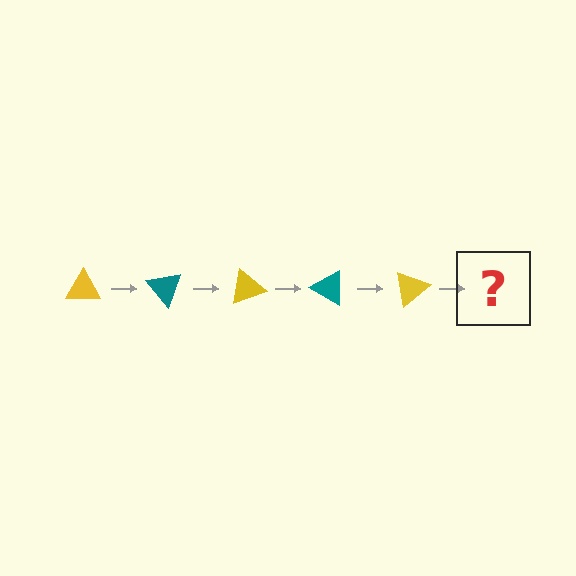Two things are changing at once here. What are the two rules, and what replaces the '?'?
The two rules are that it rotates 50 degrees each step and the color cycles through yellow and teal. The '?' should be a teal triangle, rotated 250 degrees from the start.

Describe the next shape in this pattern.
It should be a teal triangle, rotated 250 degrees from the start.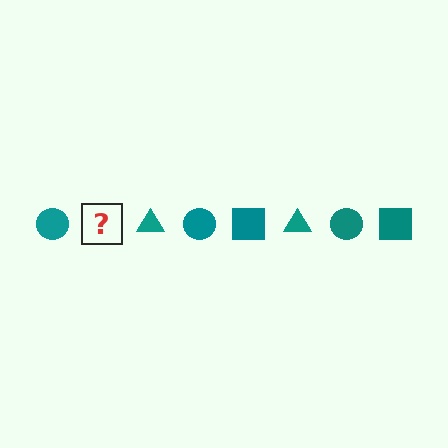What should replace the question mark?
The question mark should be replaced with a teal square.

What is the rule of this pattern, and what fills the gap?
The rule is that the pattern cycles through circle, square, triangle shapes in teal. The gap should be filled with a teal square.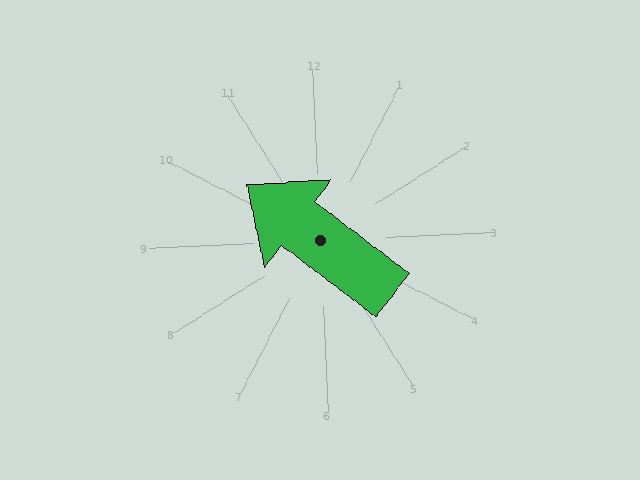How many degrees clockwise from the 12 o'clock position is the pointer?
Approximately 310 degrees.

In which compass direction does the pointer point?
Northwest.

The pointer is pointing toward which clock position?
Roughly 10 o'clock.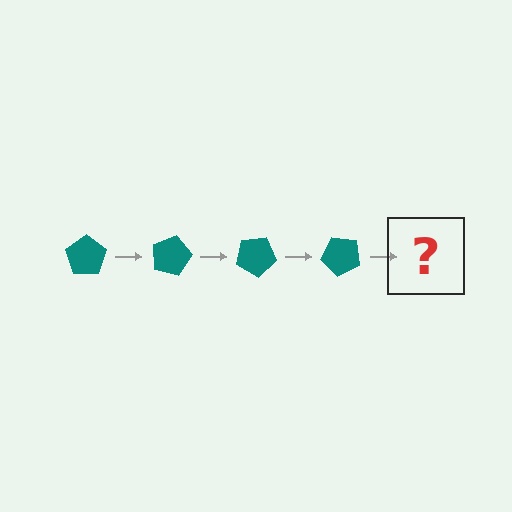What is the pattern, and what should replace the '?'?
The pattern is that the pentagon rotates 15 degrees each step. The '?' should be a teal pentagon rotated 60 degrees.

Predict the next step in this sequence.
The next step is a teal pentagon rotated 60 degrees.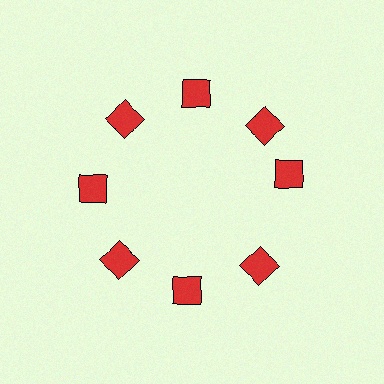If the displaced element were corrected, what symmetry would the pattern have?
It would have 8-fold rotational symmetry — the pattern would map onto itself every 45 degrees.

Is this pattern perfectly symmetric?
No. The 8 red squares are arranged in a ring, but one element near the 3 o'clock position is rotated out of alignment along the ring, breaking the 8-fold rotational symmetry.